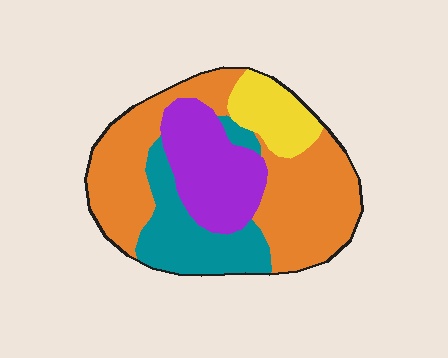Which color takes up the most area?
Orange, at roughly 45%.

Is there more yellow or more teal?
Teal.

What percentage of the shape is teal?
Teal takes up between a sixth and a third of the shape.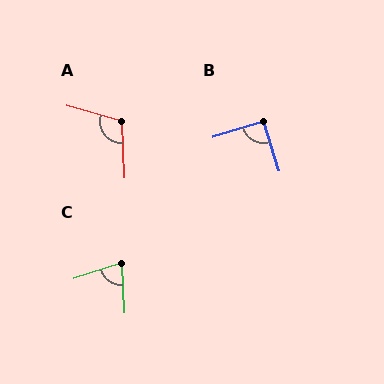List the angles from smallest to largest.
C (74°), B (90°), A (109°).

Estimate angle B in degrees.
Approximately 90 degrees.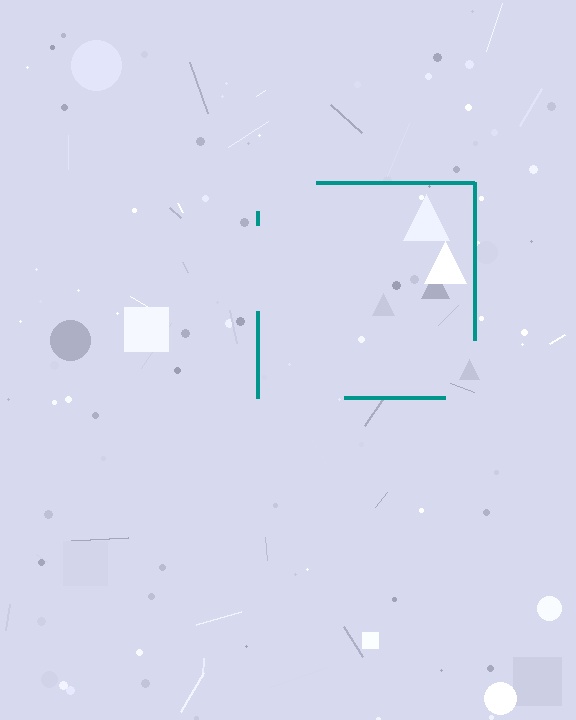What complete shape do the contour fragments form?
The contour fragments form a square.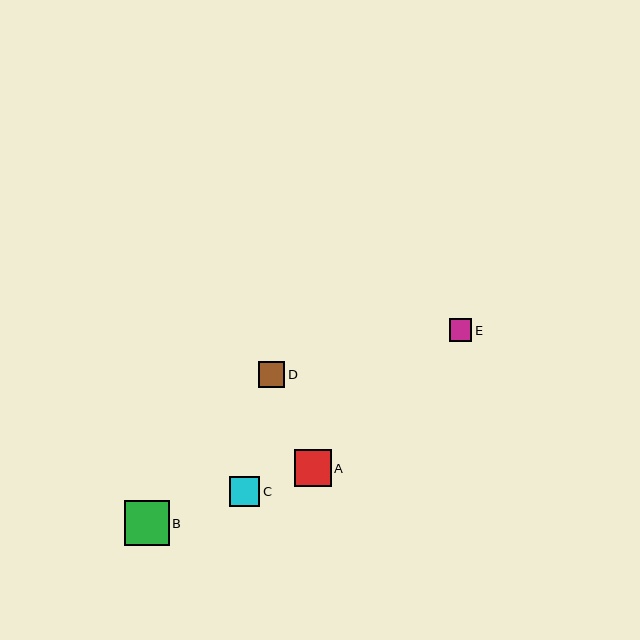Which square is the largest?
Square B is the largest with a size of approximately 45 pixels.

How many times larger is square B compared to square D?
Square B is approximately 1.7 times the size of square D.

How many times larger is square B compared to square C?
Square B is approximately 1.5 times the size of square C.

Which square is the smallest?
Square E is the smallest with a size of approximately 23 pixels.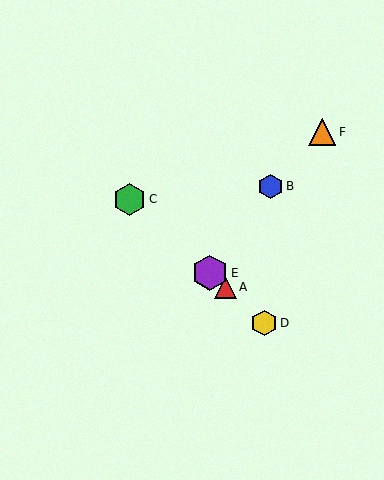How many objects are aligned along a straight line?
4 objects (A, C, D, E) are aligned along a straight line.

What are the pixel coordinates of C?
Object C is at (130, 199).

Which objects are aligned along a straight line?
Objects A, C, D, E are aligned along a straight line.